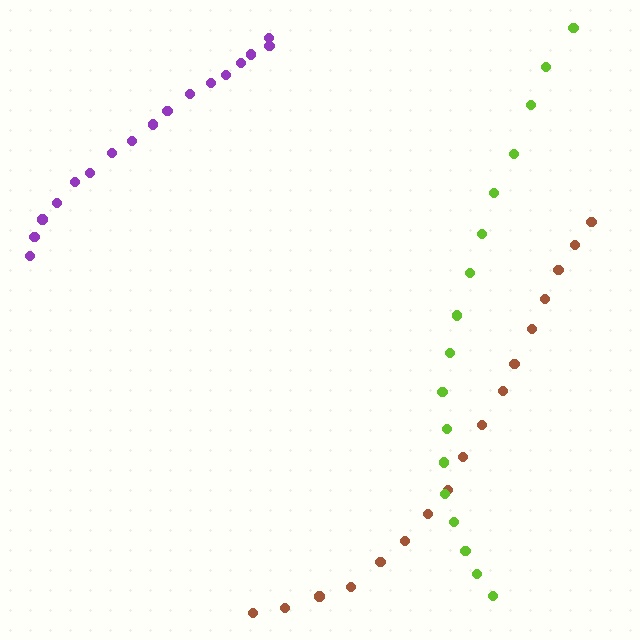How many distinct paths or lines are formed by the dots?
There are 3 distinct paths.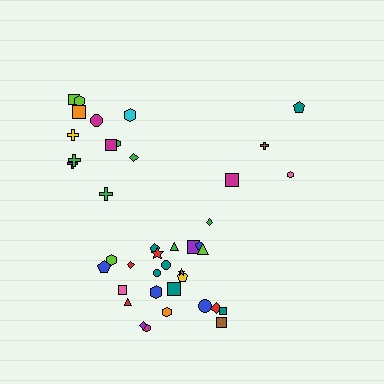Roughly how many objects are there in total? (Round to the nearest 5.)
Roughly 40 objects in total.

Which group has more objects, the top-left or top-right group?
The top-left group.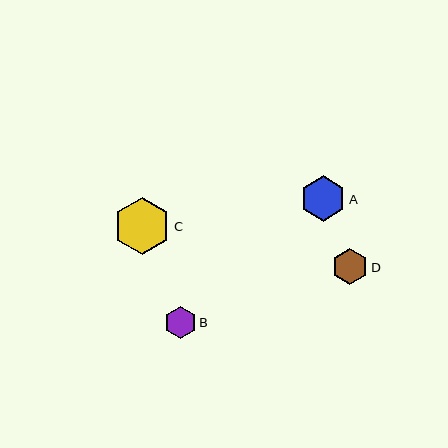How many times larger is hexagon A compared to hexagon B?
Hexagon A is approximately 1.4 times the size of hexagon B.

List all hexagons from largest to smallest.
From largest to smallest: C, A, D, B.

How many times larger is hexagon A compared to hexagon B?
Hexagon A is approximately 1.4 times the size of hexagon B.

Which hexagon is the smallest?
Hexagon B is the smallest with a size of approximately 32 pixels.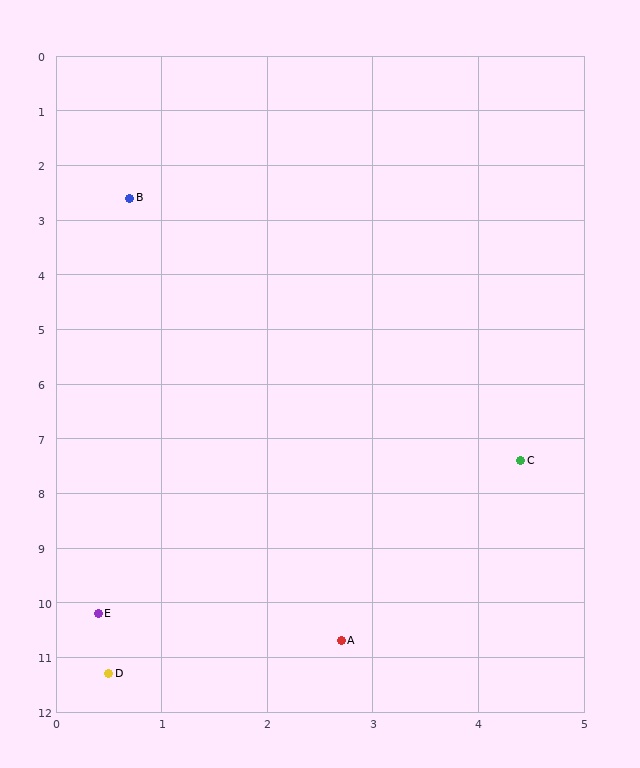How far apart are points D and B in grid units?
Points D and B are about 8.7 grid units apart.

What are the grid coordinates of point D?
Point D is at approximately (0.5, 11.3).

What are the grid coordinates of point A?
Point A is at approximately (2.7, 10.7).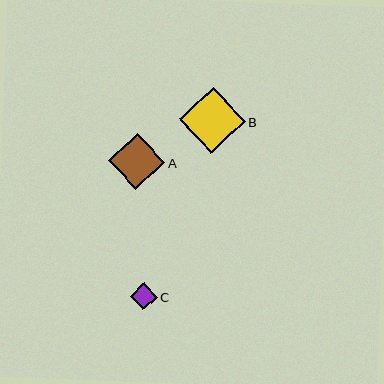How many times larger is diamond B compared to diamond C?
Diamond B is approximately 2.5 times the size of diamond C.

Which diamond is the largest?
Diamond B is the largest with a size of approximately 66 pixels.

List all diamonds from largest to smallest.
From largest to smallest: B, A, C.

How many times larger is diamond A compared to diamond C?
Diamond A is approximately 2.1 times the size of diamond C.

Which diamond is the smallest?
Diamond C is the smallest with a size of approximately 27 pixels.